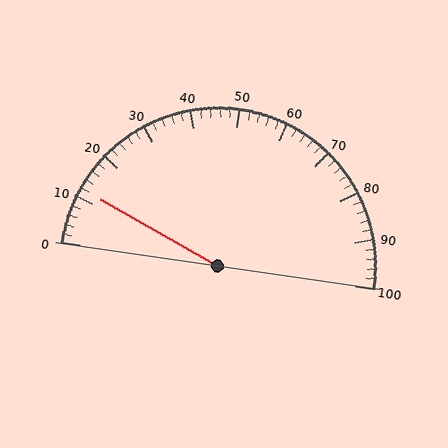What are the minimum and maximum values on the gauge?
The gauge ranges from 0 to 100.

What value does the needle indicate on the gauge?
The needle indicates approximately 12.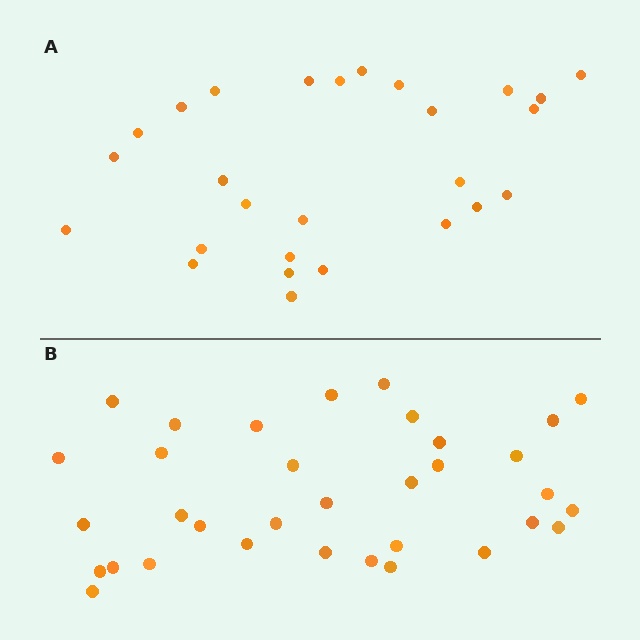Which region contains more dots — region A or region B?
Region B (the bottom region) has more dots.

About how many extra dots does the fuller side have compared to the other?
Region B has roughly 8 or so more dots than region A.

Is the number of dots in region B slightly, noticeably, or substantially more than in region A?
Region B has noticeably more, but not dramatically so. The ratio is roughly 1.3 to 1.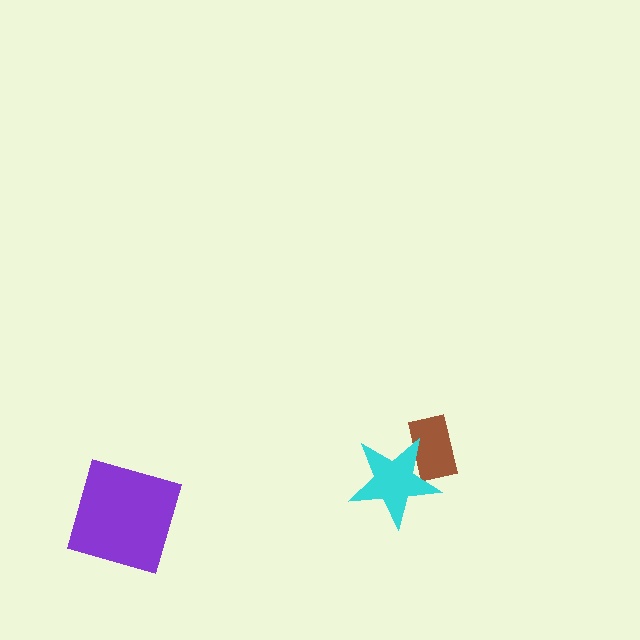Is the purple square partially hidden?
No, no other shape covers it.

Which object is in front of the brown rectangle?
The cyan star is in front of the brown rectangle.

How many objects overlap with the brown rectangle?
1 object overlaps with the brown rectangle.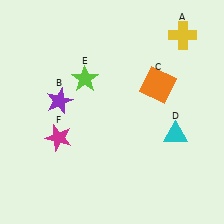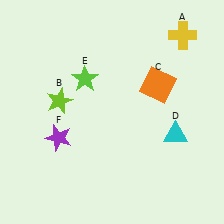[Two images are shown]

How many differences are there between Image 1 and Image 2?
There are 2 differences between the two images.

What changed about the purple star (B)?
In Image 1, B is purple. In Image 2, it changed to lime.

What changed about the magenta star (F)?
In Image 1, F is magenta. In Image 2, it changed to purple.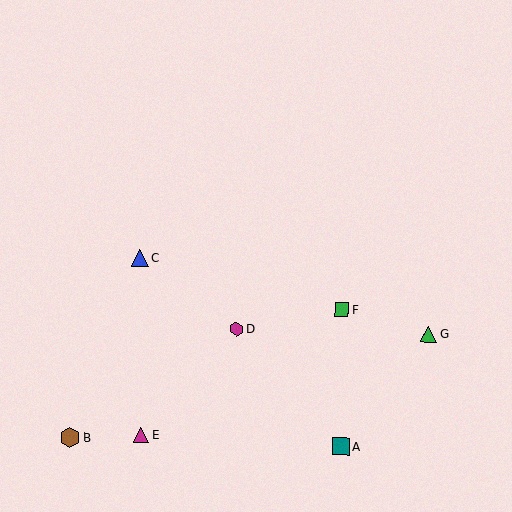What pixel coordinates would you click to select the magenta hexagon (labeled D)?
Click at (236, 329) to select the magenta hexagon D.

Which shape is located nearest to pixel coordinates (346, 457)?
The teal square (labeled A) at (341, 446) is nearest to that location.